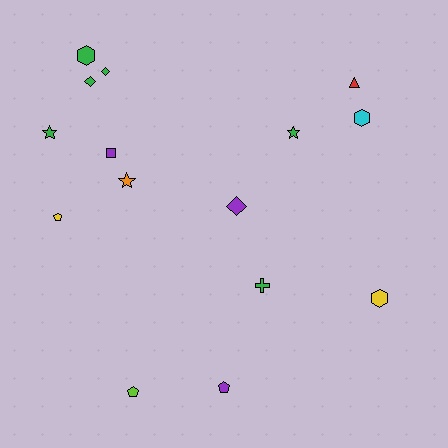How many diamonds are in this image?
There are 3 diamonds.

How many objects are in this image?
There are 15 objects.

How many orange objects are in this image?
There is 1 orange object.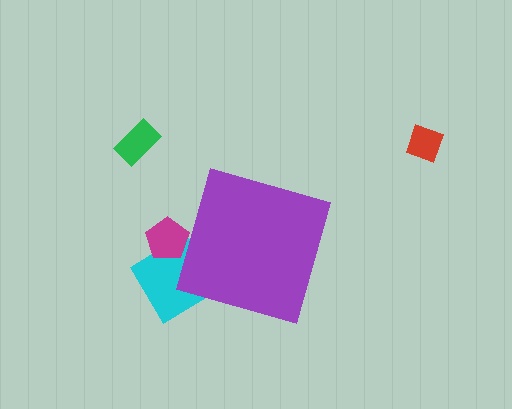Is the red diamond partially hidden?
No, the red diamond is fully visible.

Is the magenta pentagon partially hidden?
Yes, the magenta pentagon is partially hidden behind the purple diamond.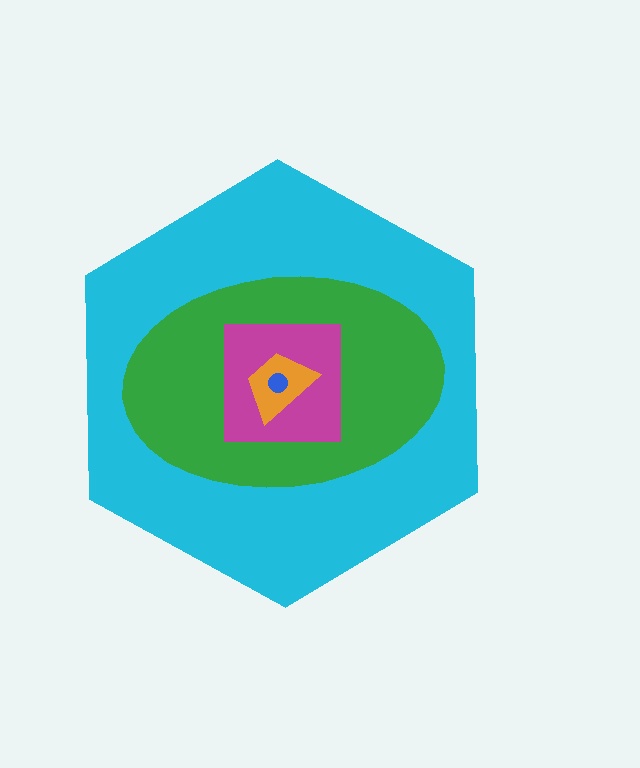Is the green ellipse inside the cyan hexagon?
Yes.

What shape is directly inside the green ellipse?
The magenta square.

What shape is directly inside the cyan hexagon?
The green ellipse.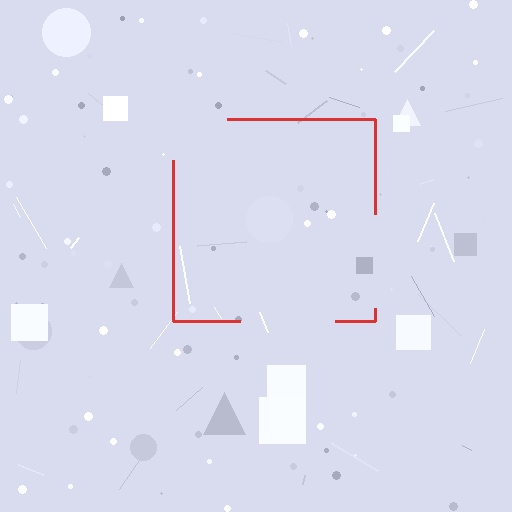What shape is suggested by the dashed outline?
The dashed outline suggests a square.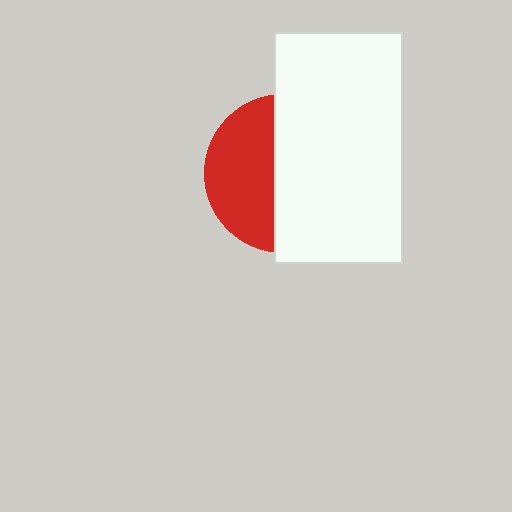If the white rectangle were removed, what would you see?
You would see the complete red circle.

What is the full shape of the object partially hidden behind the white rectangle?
The partially hidden object is a red circle.